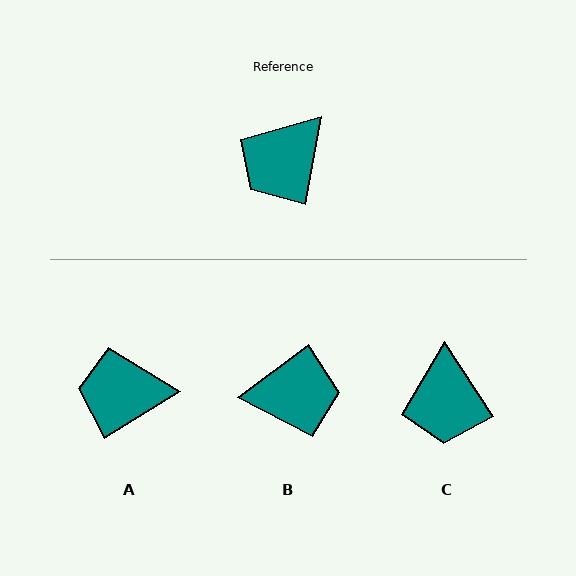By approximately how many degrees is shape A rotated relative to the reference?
Approximately 47 degrees clockwise.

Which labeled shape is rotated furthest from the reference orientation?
B, about 137 degrees away.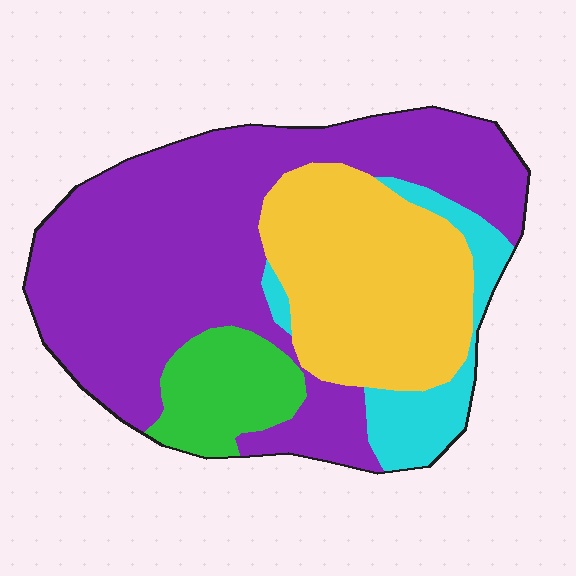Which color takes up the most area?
Purple, at roughly 55%.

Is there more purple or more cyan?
Purple.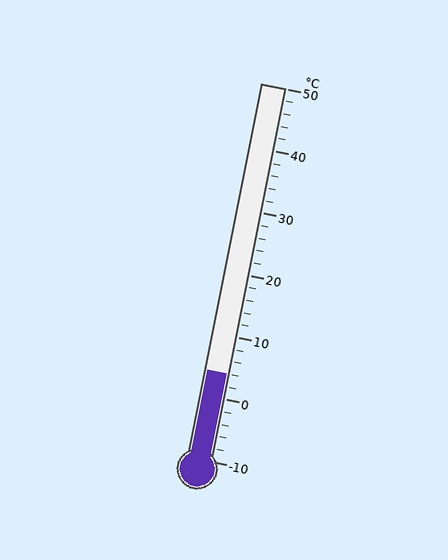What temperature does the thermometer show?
The thermometer shows approximately 4°C.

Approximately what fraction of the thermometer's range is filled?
The thermometer is filled to approximately 25% of its range.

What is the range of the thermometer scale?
The thermometer scale ranges from -10°C to 50°C.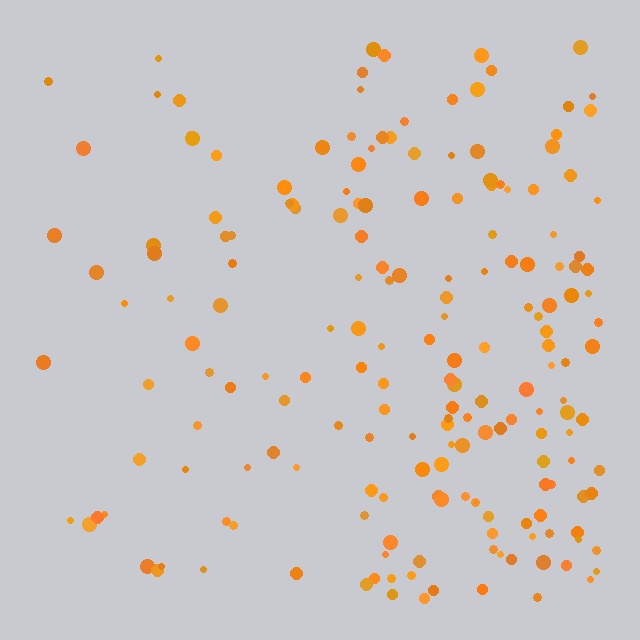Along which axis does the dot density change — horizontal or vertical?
Horizontal.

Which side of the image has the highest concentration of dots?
The right.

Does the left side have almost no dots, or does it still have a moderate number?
Still a moderate number, just noticeably fewer than the right.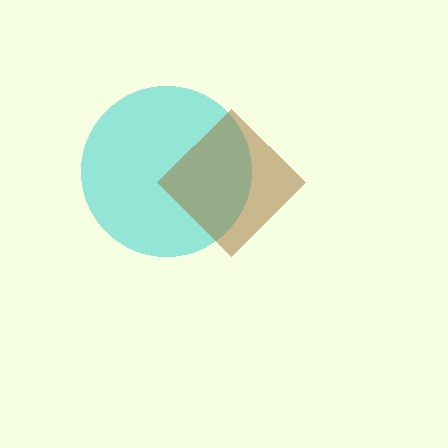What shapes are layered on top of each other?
The layered shapes are: a cyan circle, a brown diamond.